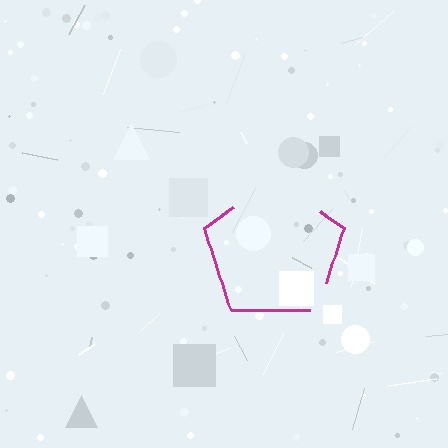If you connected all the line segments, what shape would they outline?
They would outline a pentagon.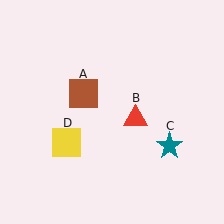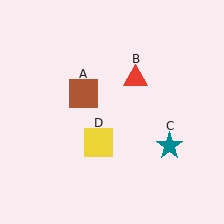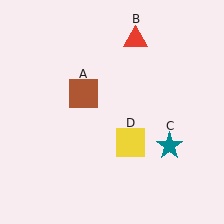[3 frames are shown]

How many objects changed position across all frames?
2 objects changed position: red triangle (object B), yellow square (object D).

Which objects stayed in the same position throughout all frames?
Brown square (object A) and teal star (object C) remained stationary.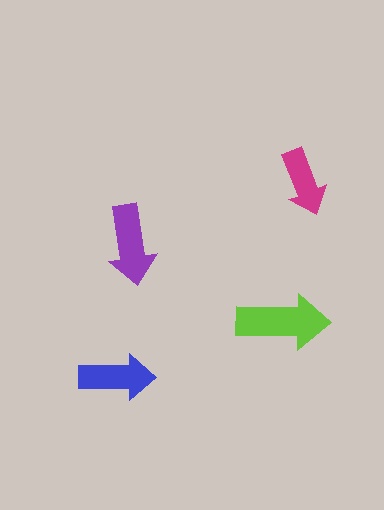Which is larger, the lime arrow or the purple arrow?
The lime one.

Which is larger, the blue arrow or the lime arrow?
The lime one.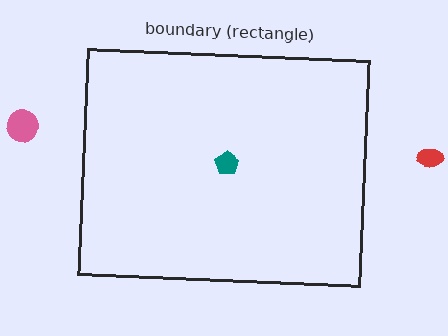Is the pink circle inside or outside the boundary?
Outside.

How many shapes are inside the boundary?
1 inside, 2 outside.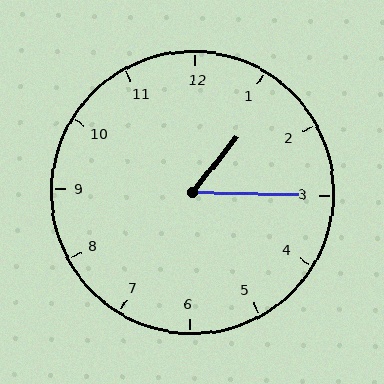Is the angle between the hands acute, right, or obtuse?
It is acute.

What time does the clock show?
1:15.